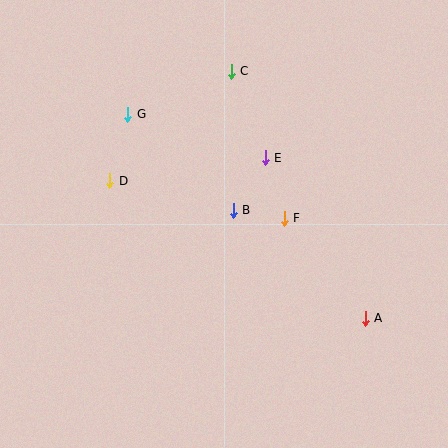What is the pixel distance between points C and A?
The distance between C and A is 281 pixels.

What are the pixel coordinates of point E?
Point E is at (265, 158).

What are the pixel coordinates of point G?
Point G is at (128, 114).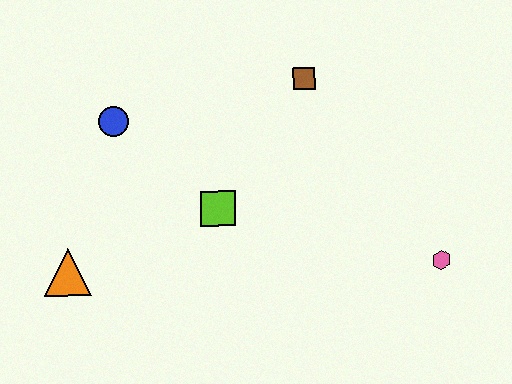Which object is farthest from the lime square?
The pink hexagon is farthest from the lime square.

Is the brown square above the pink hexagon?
Yes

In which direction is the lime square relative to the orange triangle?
The lime square is to the right of the orange triangle.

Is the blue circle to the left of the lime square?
Yes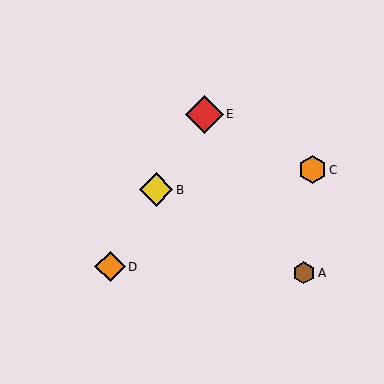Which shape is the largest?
The red diamond (labeled E) is the largest.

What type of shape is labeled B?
Shape B is a yellow diamond.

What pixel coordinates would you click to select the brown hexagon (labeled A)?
Click at (304, 273) to select the brown hexagon A.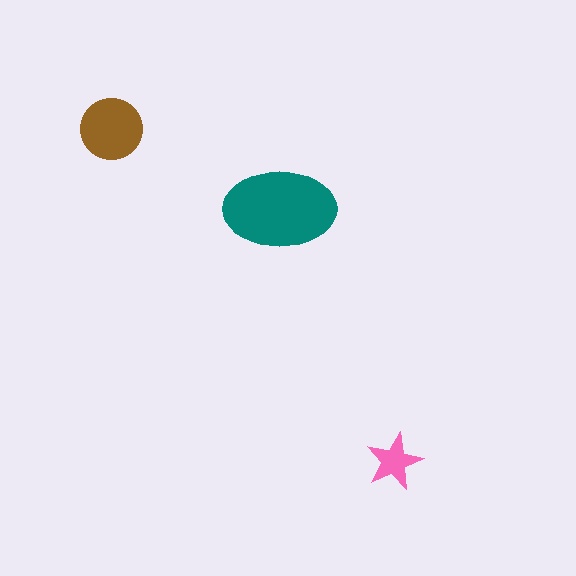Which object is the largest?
The teal ellipse.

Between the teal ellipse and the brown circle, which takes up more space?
The teal ellipse.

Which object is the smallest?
The pink star.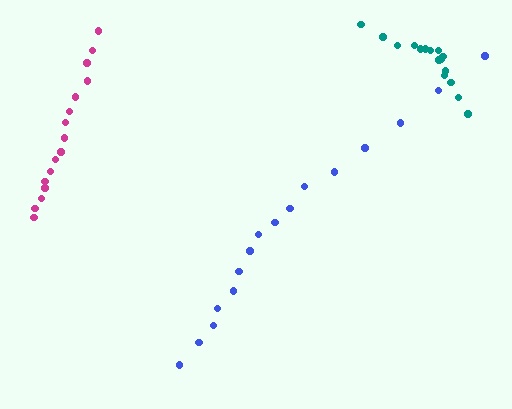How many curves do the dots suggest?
There are 3 distinct paths.